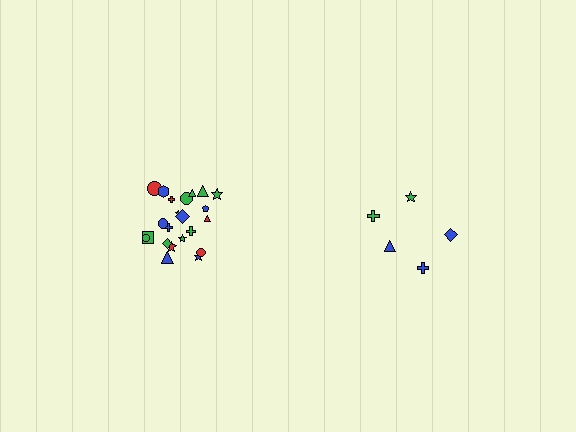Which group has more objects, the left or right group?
The left group.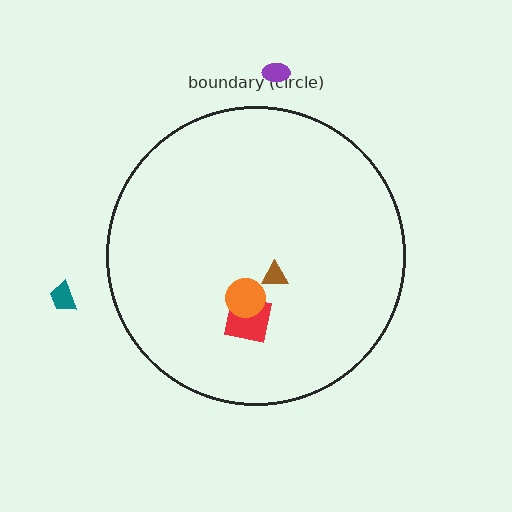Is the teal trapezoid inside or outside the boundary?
Outside.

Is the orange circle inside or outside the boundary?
Inside.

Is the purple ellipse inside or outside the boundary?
Outside.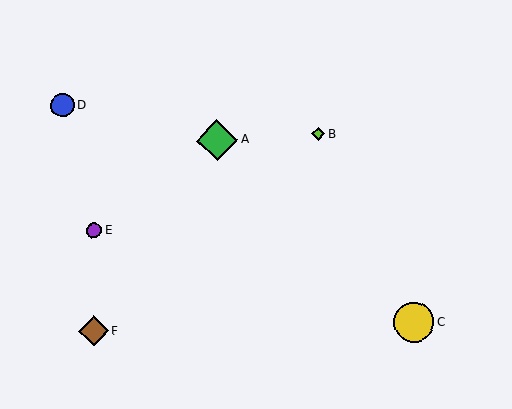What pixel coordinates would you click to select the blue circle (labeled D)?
Click at (63, 106) to select the blue circle D.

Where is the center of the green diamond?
The center of the green diamond is at (217, 140).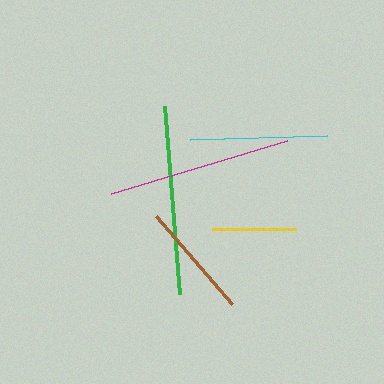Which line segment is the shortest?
The yellow line is the shortest at approximately 84 pixels.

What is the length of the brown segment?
The brown segment is approximately 116 pixels long.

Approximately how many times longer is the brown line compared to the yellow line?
The brown line is approximately 1.4 times the length of the yellow line.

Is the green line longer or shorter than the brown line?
The green line is longer than the brown line.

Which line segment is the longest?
The green line is the longest at approximately 188 pixels.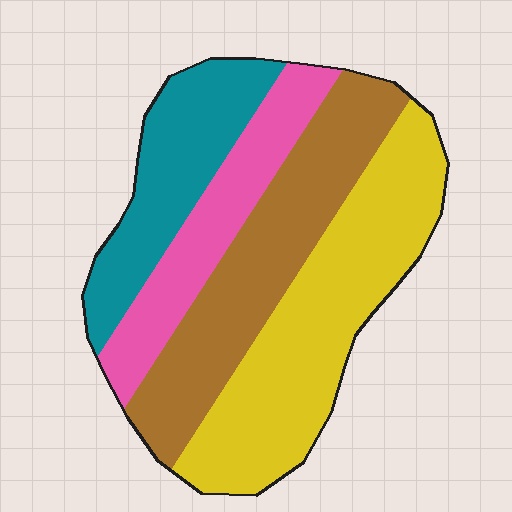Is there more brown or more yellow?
Yellow.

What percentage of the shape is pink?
Pink takes up about one sixth (1/6) of the shape.